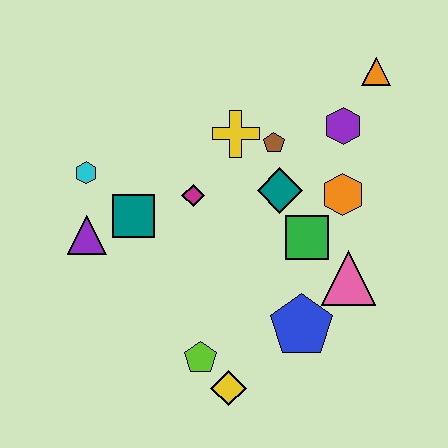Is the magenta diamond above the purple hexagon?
No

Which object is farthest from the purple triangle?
The orange triangle is farthest from the purple triangle.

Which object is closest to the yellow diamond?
The lime pentagon is closest to the yellow diamond.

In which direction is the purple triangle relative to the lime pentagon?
The purple triangle is above the lime pentagon.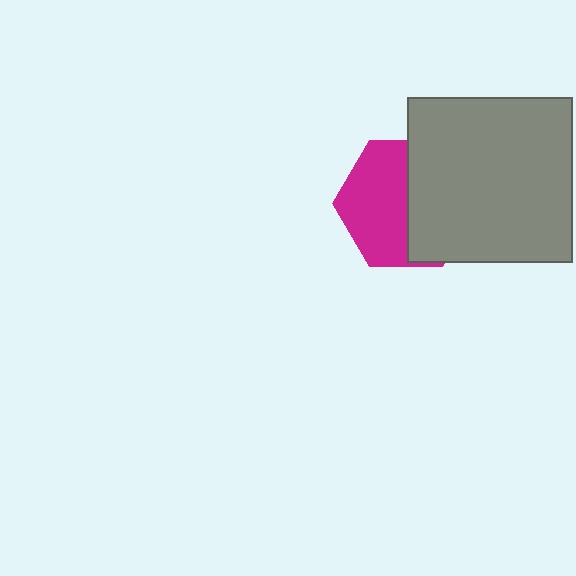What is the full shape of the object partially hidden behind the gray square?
The partially hidden object is a magenta hexagon.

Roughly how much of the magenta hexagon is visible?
About half of it is visible (roughly 53%).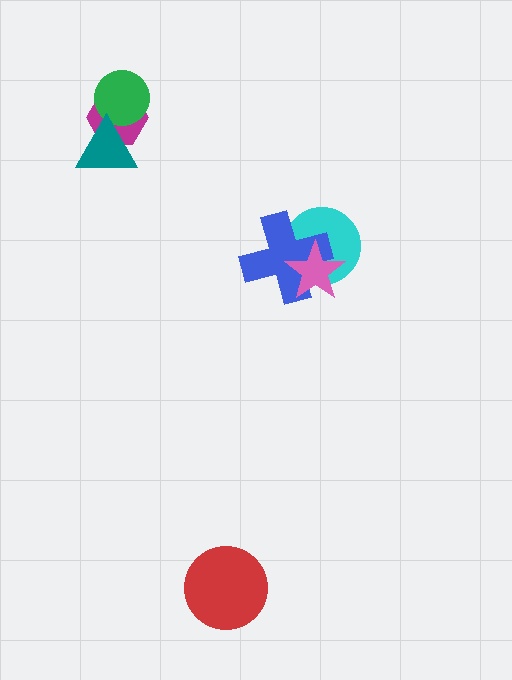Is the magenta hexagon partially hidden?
Yes, it is partially covered by another shape.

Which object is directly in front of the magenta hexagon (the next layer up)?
The green circle is directly in front of the magenta hexagon.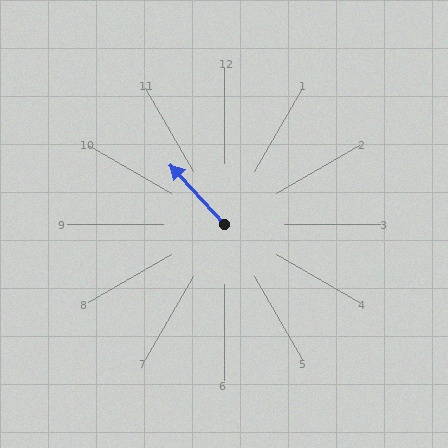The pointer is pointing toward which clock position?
Roughly 11 o'clock.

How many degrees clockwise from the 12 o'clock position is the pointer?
Approximately 318 degrees.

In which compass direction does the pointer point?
Northwest.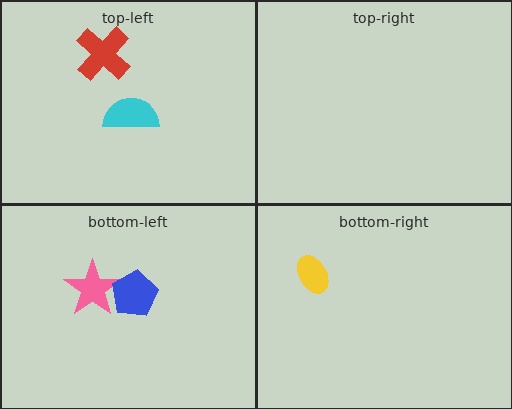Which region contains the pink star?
The bottom-left region.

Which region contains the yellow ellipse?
The bottom-right region.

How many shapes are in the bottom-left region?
2.